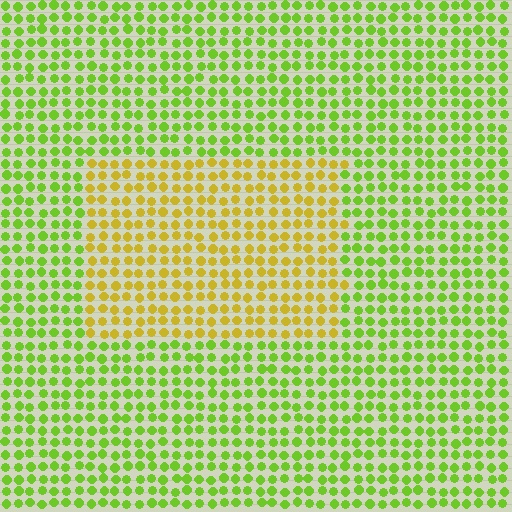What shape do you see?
I see a rectangle.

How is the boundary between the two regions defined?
The boundary is defined purely by a slight shift in hue (about 42 degrees). Spacing, size, and orientation are identical on both sides.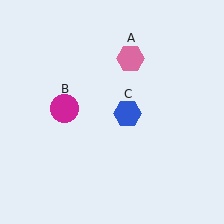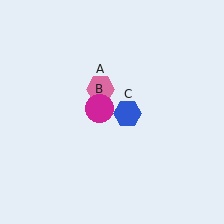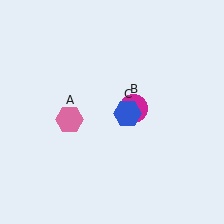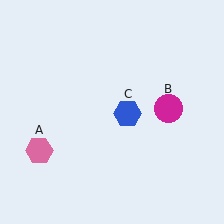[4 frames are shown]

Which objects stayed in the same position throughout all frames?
Blue hexagon (object C) remained stationary.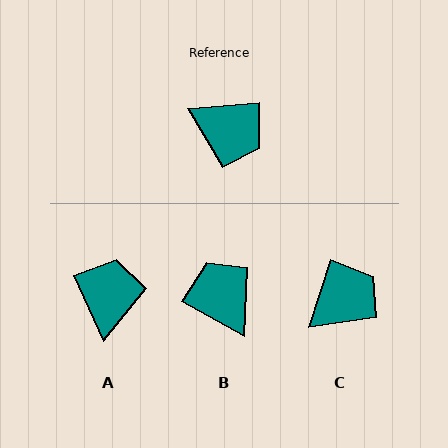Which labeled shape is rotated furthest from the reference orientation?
B, about 147 degrees away.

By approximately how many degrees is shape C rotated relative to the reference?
Approximately 68 degrees counter-clockwise.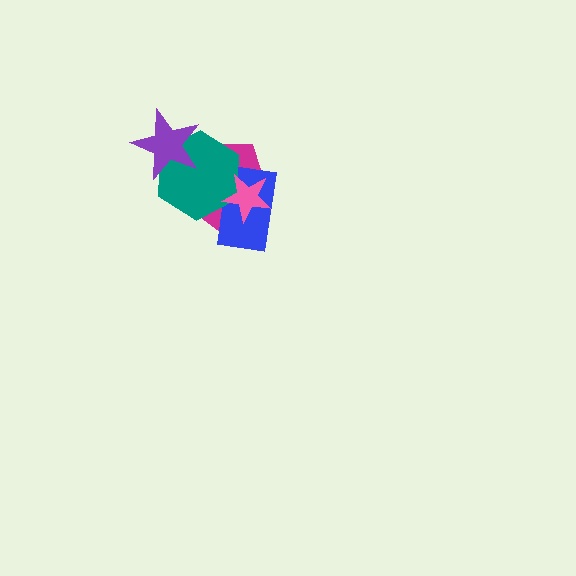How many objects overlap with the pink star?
3 objects overlap with the pink star.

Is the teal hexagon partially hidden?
Yes, it is partially covered by another shape.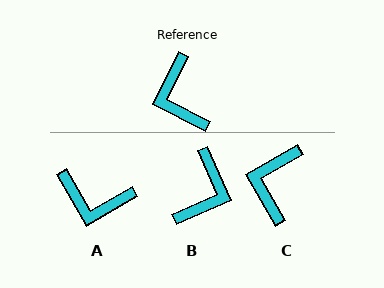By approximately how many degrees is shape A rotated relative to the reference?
Approximately 56 degrees counter-clockwise.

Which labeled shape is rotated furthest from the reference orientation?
B, about 140 degrees away.